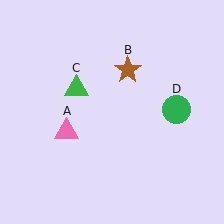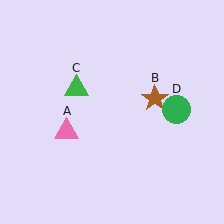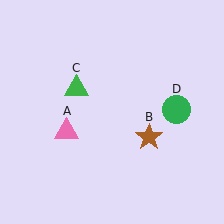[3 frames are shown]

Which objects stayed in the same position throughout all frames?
Pink triangle (object A) and green triangle (object C) and green circle (object D) remained stationary.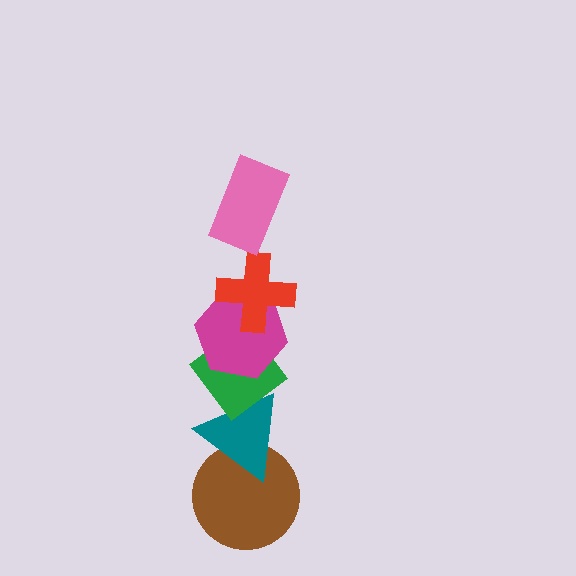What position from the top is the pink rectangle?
The pink rectangle is 1st from the top.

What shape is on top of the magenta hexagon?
The red cross is on top of the magenta hexagon.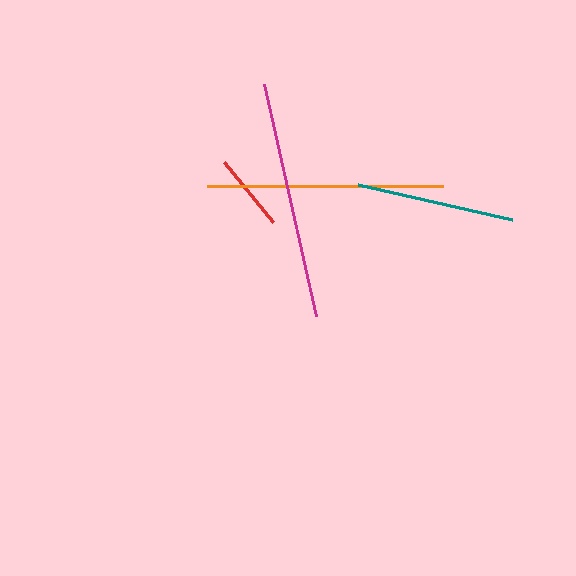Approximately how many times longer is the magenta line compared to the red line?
The magenta line is approximately 3.1 times the length of the red line.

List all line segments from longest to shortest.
From longest to shortest: magenta, orange, teal, red.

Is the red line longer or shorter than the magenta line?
The magenta line is longer than the red line.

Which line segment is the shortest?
The red line is the shortest at approximately 78 pixels.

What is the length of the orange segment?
The orange segment is approximately 237 pixels long.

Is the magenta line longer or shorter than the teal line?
The magenta line is longer than the teal line.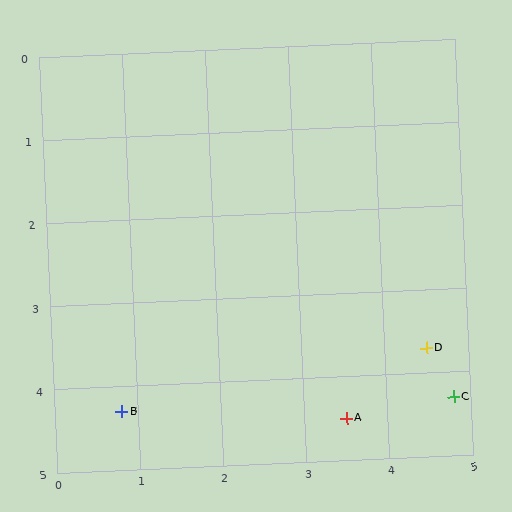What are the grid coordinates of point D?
Point D is at approximately (4.5, 3.7).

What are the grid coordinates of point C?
Point C is at approximately (4.8, 4.3).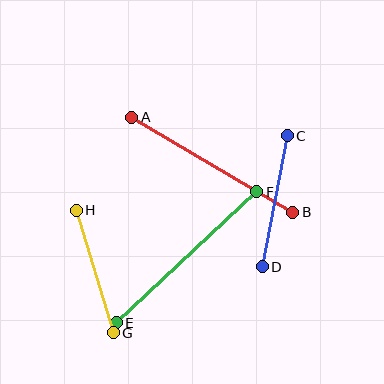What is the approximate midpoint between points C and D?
The midpoint is at approximately (275, 201) pixels.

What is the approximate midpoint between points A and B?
The midpoint is at approximately (212, 165) pixels.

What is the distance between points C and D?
The distance is approximately 133 pixels.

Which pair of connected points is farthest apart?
Points E and F are farthest apart.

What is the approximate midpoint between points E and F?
The midpoint is at approximately (187, 257) pixels.